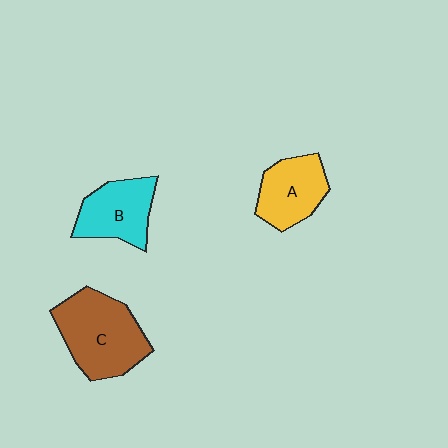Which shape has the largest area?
Shape C (brown).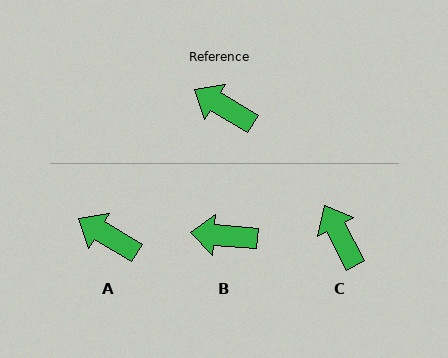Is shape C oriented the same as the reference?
No, it is off by about 32 degrees.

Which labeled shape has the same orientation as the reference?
A.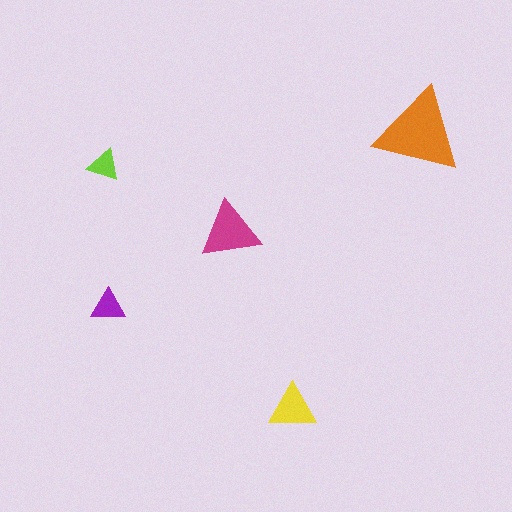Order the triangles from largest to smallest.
the orange one, the magenta one, the yellow one, the purple one, the lime one.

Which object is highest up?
The orange triangle is topmost.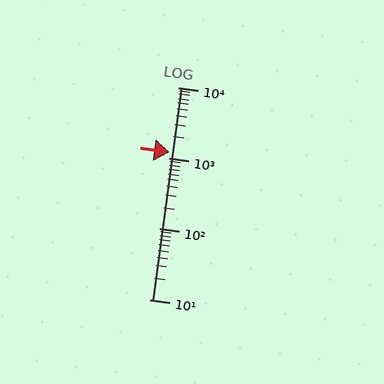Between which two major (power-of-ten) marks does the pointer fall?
The pointer is between 1000 and 10000.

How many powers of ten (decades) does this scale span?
The scale spans 3 decades, from 10 to 10000.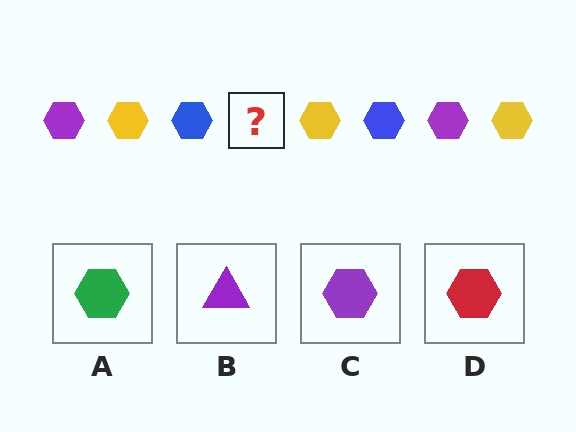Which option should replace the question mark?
Option C.